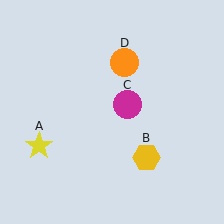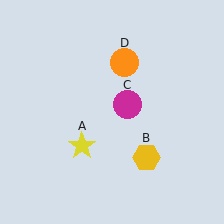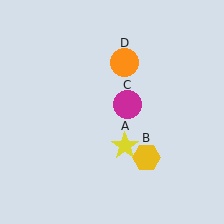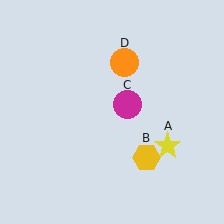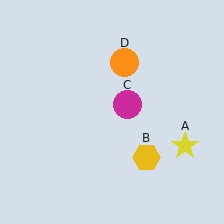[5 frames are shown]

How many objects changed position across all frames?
1 object changed position: yellow star (object A).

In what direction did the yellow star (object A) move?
The yellow star (object A) moved right.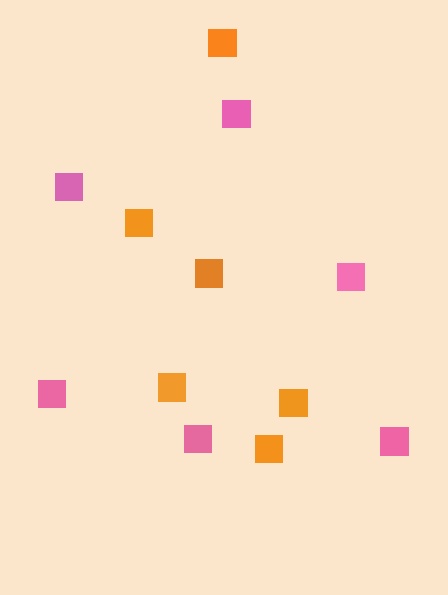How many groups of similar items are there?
There are 2 groups: one group of orange squares (6) and one group of pink squares (6).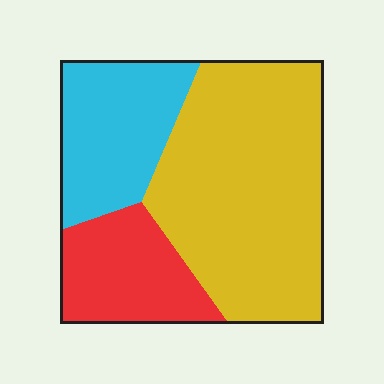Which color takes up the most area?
Yellow, at roughly 55%.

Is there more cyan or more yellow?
Yellow.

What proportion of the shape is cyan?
Cyan covers 24% of the shape.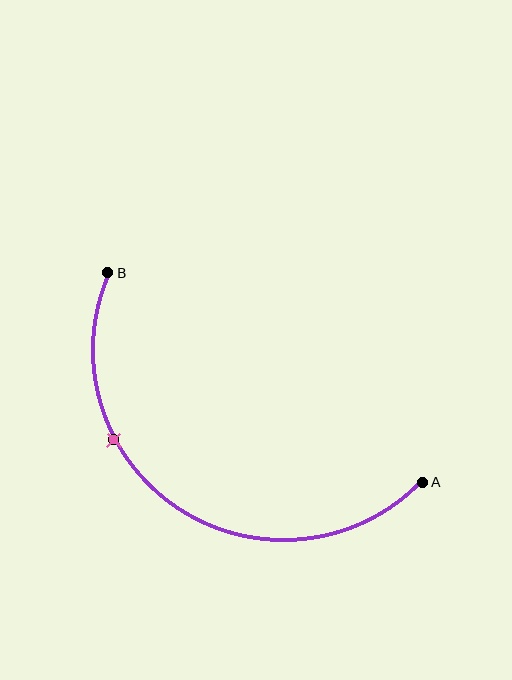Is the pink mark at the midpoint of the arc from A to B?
No. The pink mark lies on the arc but is closer to endpoint B. The arc midpoint would be at the point on the curve equidistant along the arc from both A and B.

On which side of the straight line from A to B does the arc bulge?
The arc bulges below the straight line connecting A and B.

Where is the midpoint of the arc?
The arc midpoint is the point on the curve farthest from the straight line joining A and B. It sits below that line.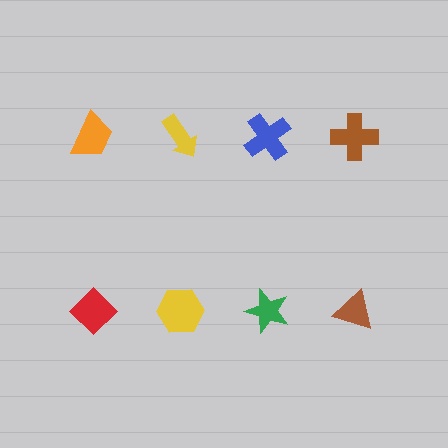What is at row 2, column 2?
A yellow hexagon.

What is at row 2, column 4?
A brown triangle.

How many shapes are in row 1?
4 shapes.